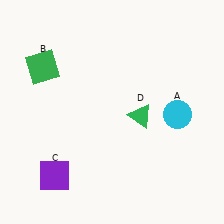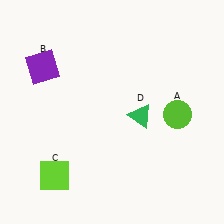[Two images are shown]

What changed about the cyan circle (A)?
In Image 1, A is cyan. In Image 2, it changed to lime.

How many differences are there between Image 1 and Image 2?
There are 3 differences between the two images.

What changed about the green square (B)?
In Image 1, B is green. In Image 2, it changed to purple.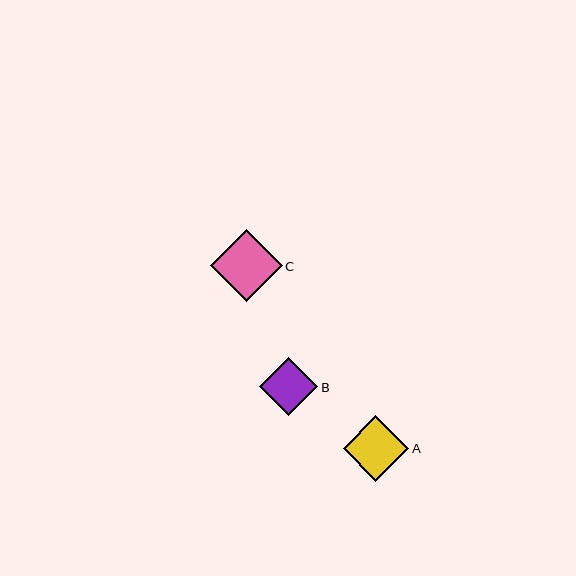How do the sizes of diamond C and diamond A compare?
Diamond C and diamond A are approximately the same size.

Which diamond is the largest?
Diamond C is the largest with a size of approximately 72 pixels.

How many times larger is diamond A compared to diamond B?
Diamond A is approximately 1.1 times the size of diamond B.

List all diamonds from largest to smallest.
From largest to smallest: C, A, B.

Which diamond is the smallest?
Diamond B is the smallest with a size of approximately 58 pixels.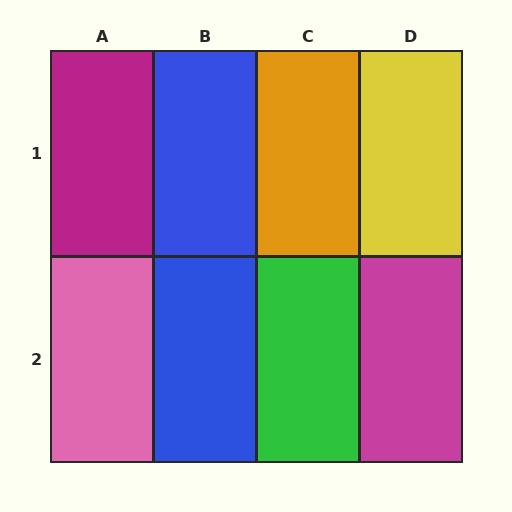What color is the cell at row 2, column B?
Blue.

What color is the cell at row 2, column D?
Magenta.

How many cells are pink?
1 cell is pink.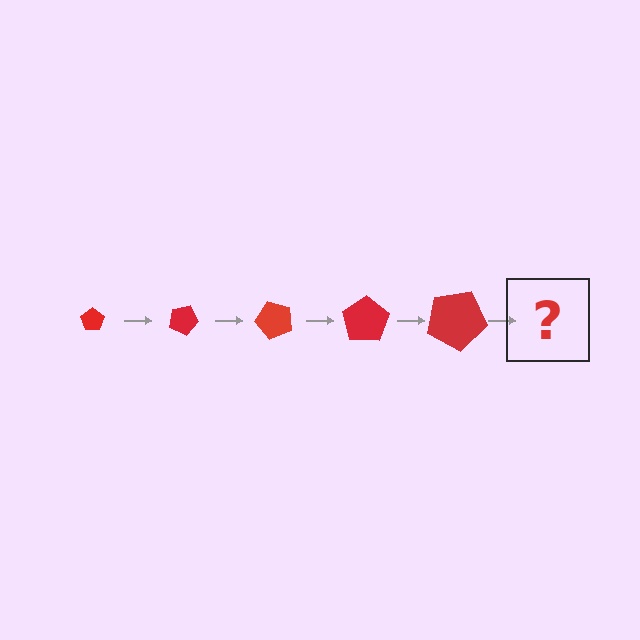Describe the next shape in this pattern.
It should be a pentagon, larger than the previous one and rotated 125 degrees from the start.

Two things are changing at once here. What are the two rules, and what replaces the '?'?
The two rules are that the pentagon grows larger each step and it rotates 25 degrees each step. The '?' should be a pentagon, larger than the previous one and rotated 125 degrees from the start.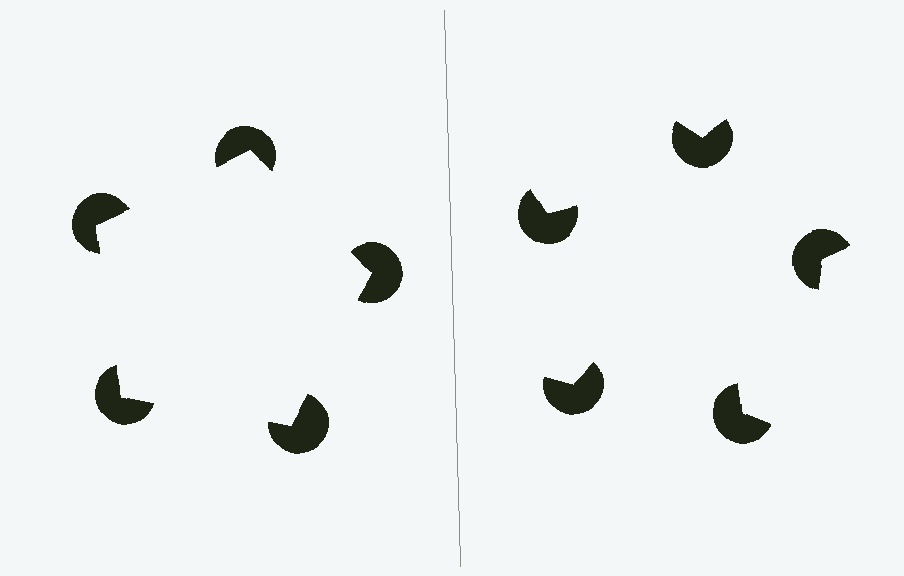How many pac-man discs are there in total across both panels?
10 — 5 on each side.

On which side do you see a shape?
An illusory pentagon appears on the left side. On the right side the wedge cuts are rotated, so no coherent shape forms.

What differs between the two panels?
The pac-man discs are positioned identically on both sides; only the wedge orientations differ. On the left they align to a pentagon; on the right they are misaligned.